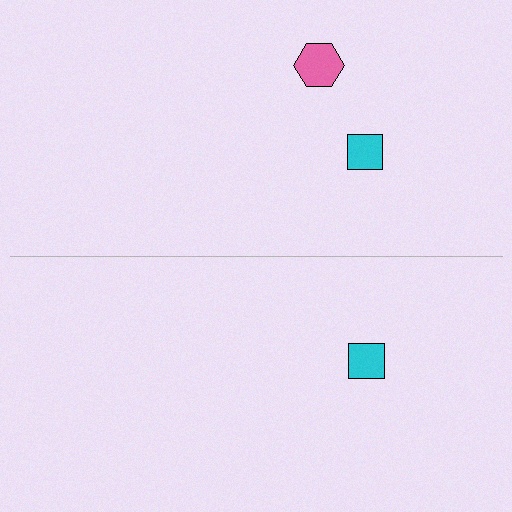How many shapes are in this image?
There are 3 shapes in this image.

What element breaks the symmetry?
A pink hexagon is missing from the bottom side.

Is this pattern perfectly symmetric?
No, the pattern is not perfectly symmetric. A pink hexagon is missing from the bottom side.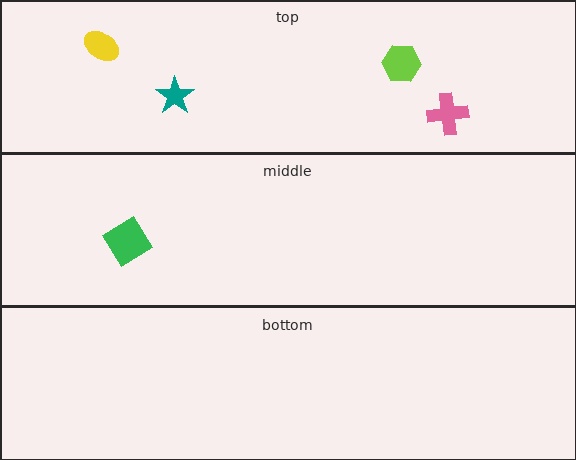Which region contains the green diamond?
The middle region.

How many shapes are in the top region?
4.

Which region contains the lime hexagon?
The top region.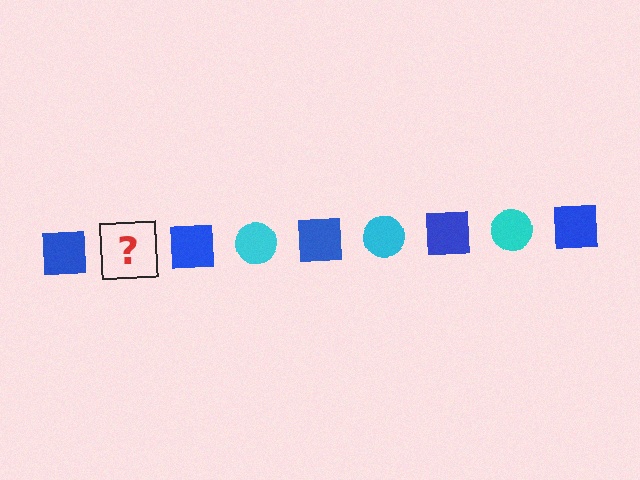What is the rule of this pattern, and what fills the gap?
The rule is that the pattern alternates between blue square and cyan circle. The gap should be filled with a cyan circle.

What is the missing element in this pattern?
The missing element is a cyan circle.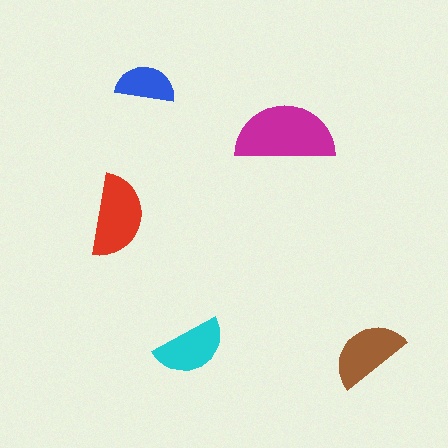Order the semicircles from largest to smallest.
the magenta one, the red one, the brown one, the cyan one, the blue one.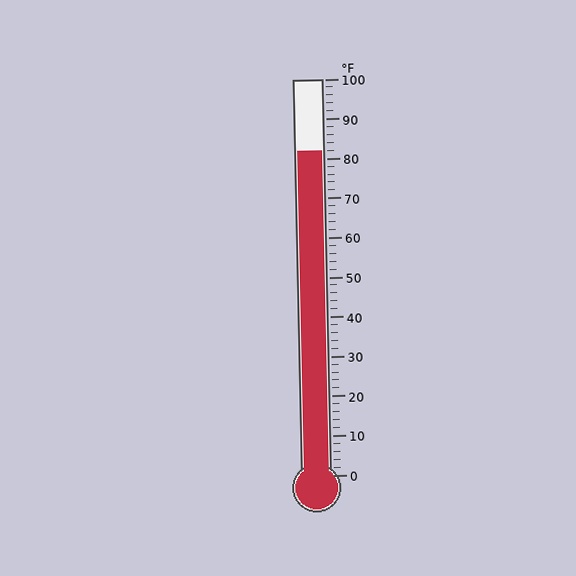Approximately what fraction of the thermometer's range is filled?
The thermometer is filled to approximately 80% of its range.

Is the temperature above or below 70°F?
The temperature is above 70°F.